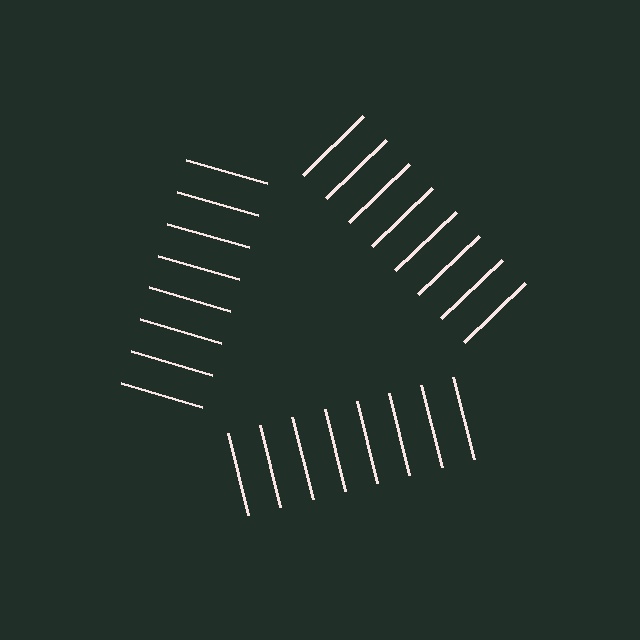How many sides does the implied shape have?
3 sides — the line-ends trace a triangle.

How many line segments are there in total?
24 — 8 along each of the 3 edges.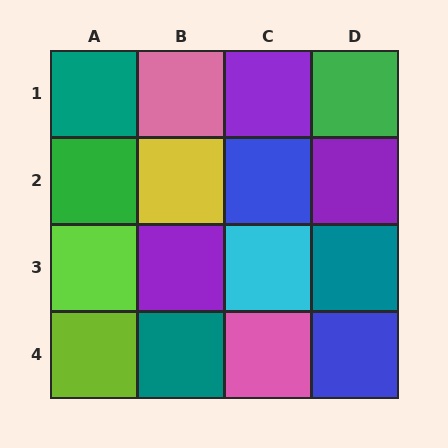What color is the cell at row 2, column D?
Purple.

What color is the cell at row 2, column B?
Yellow.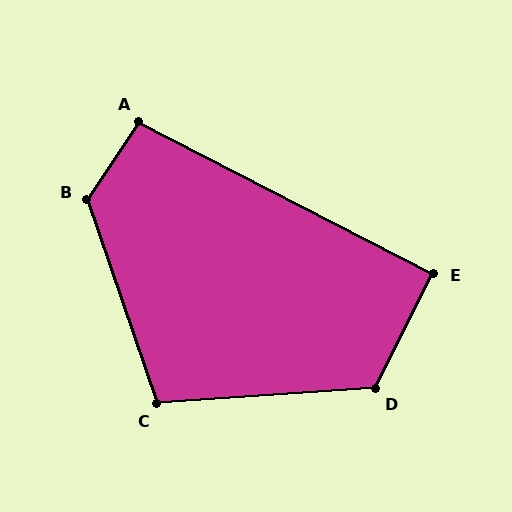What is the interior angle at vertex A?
Approximately 96 degrees (obtuse).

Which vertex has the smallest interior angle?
E, at approximately 91 degrees.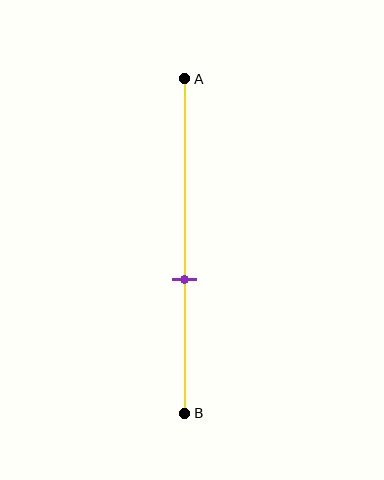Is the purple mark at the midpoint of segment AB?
No, the mark is at about 60% from A, not at the 50% midpoint.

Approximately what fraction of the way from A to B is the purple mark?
The purple mark is approximately 60% of the way from A to B.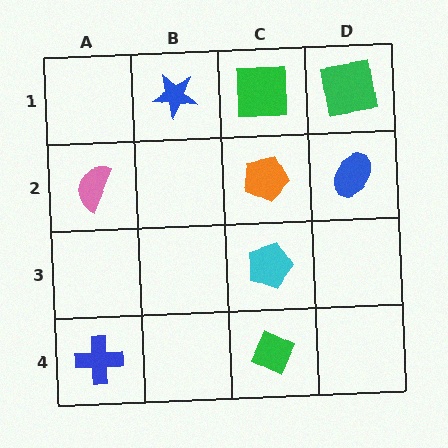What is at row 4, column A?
A blue cross.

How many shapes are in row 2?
3 shapes.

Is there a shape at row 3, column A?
No, that cell is empty.